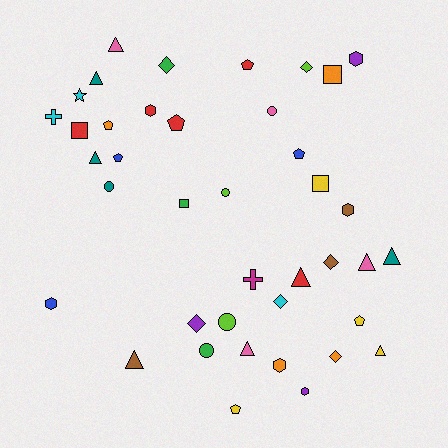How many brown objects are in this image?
There are 3 brown objects.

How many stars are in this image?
There is 1 star.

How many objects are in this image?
There are 40 objects.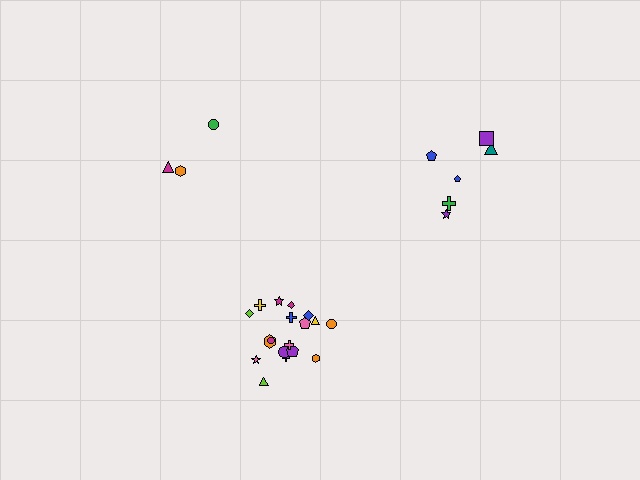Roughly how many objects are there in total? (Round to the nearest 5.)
Roughly 25 objects in total.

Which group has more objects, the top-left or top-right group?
The top-right group.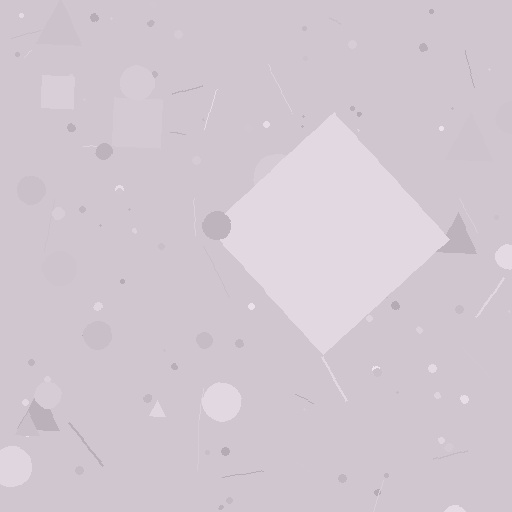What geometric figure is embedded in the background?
A diamond is embedded in the background.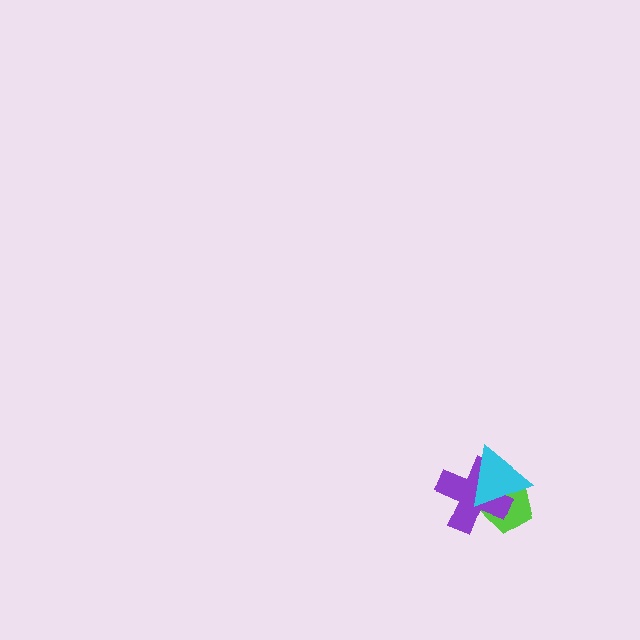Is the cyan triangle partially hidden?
No, no other shape covers it.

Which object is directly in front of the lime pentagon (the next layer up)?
The purple cross is directly in front of the lime pentagon.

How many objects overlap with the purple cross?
2 objects overlap with the purple cross.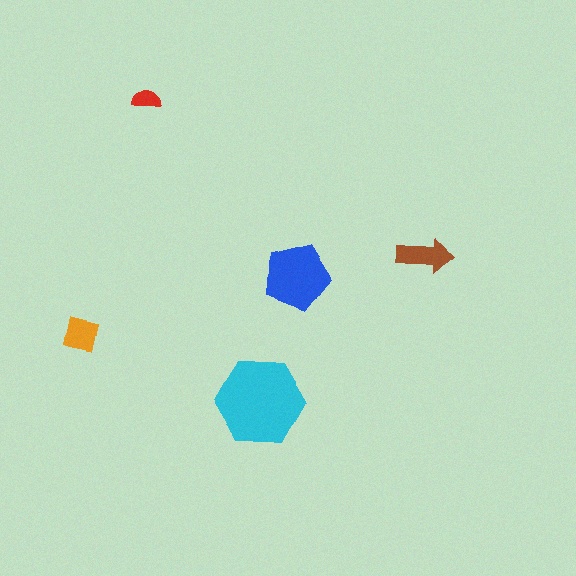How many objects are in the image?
There are 5 objects in the image.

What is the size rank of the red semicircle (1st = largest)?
5th.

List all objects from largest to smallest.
The cyan hexagon, the blue pentagon, the brown arrow, the orange square, the red semicircle.